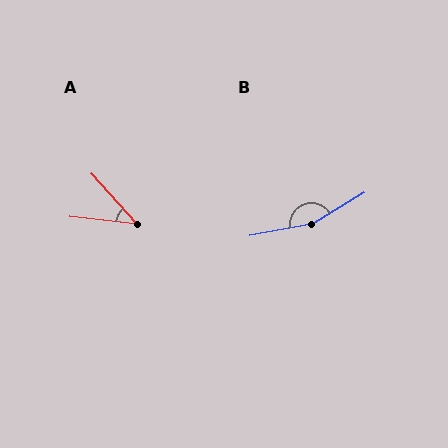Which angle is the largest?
B, at approximately 160 degrees.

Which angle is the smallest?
A, at approximately 42 degrees.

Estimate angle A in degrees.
Approximately 42 degrees.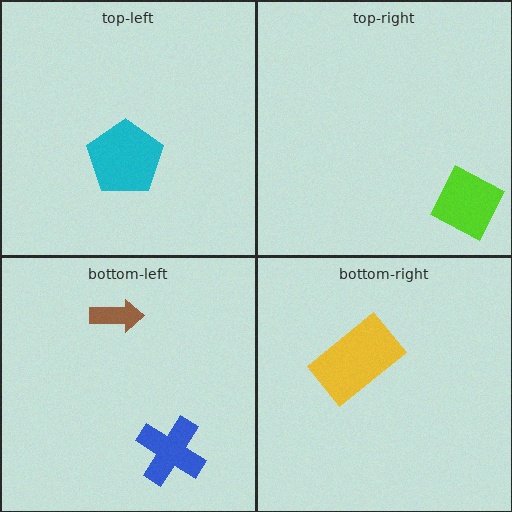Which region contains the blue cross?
The bottom-left region.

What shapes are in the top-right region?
The lime diamond.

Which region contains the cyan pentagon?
The top-left region.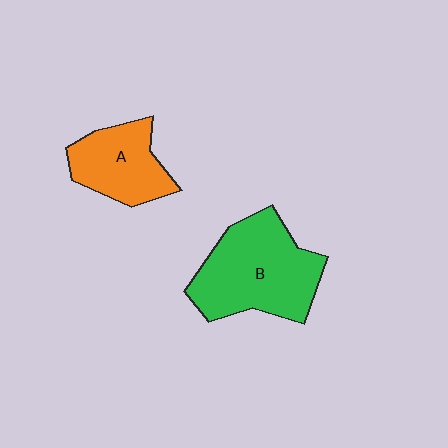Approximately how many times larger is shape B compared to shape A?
Approximately 1.6 times.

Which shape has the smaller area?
Shape A (orange).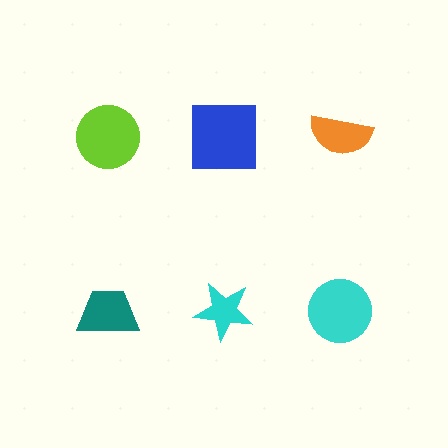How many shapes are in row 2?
3 shapes.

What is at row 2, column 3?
A cyan circle.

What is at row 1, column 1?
A lime circle.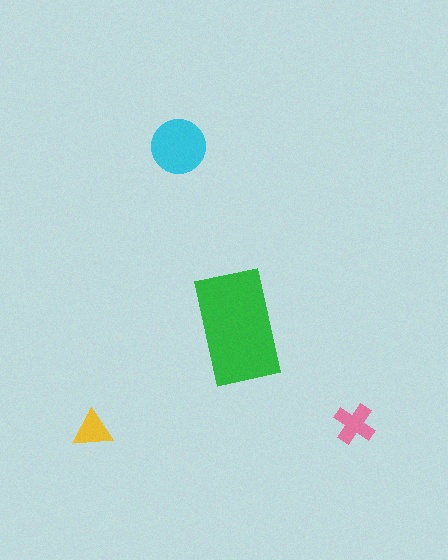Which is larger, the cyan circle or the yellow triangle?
The cyan circle.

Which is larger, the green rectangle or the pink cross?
The green rectangle.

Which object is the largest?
The green rectangle.